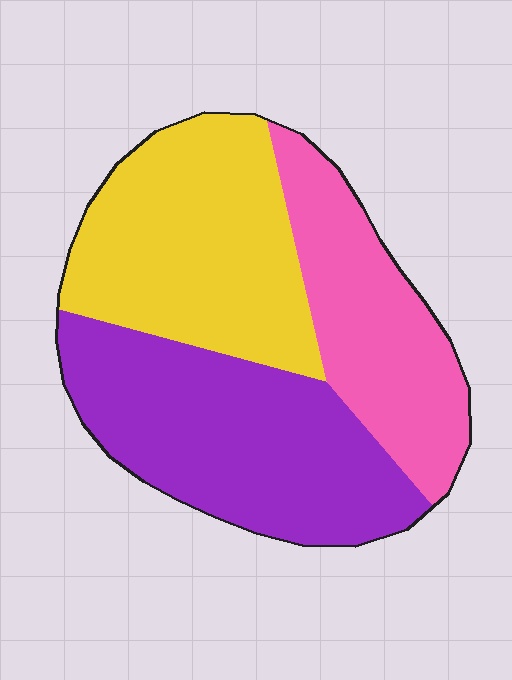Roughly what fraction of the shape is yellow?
Yellow covers roughly 35% of the shape.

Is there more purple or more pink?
Purple.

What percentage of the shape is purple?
Purple takes up about three eighths (3/8) of the shape.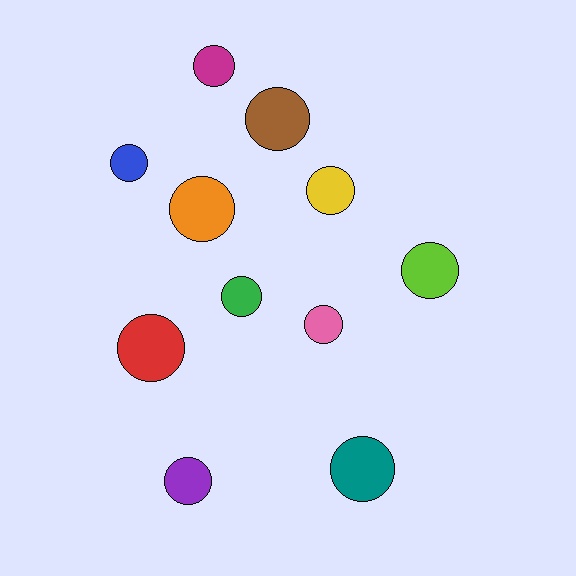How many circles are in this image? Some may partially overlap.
There are 11 circles.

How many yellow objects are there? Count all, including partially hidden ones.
There is 1 yellow object.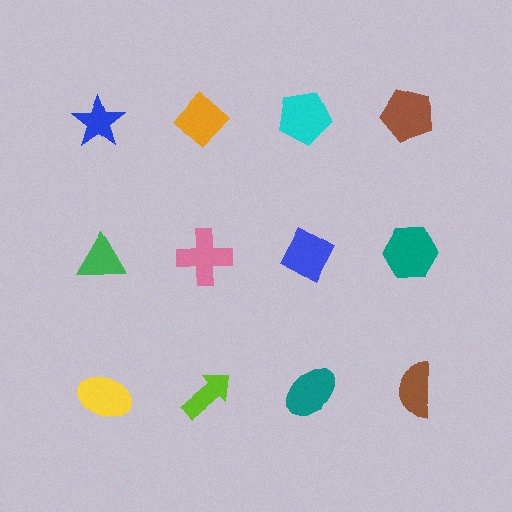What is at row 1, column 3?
A cyan pentagon.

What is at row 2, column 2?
A pink cross.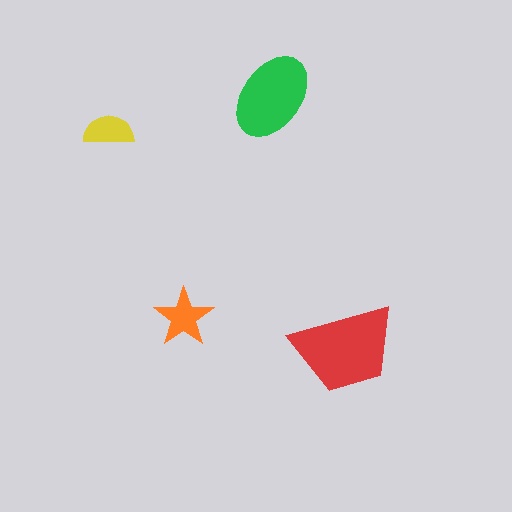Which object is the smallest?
The yellow semicircle.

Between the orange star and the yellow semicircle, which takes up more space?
The orange star.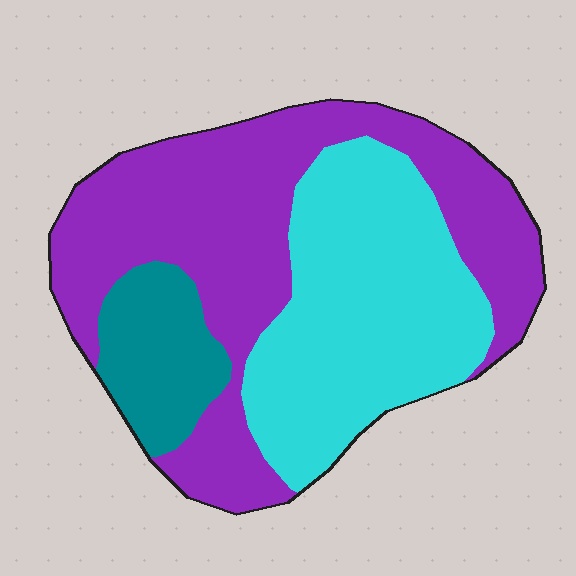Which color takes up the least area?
Teal, at roughly 15%.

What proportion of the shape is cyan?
Cyan takes up about three eighths (3/8) of the shape.